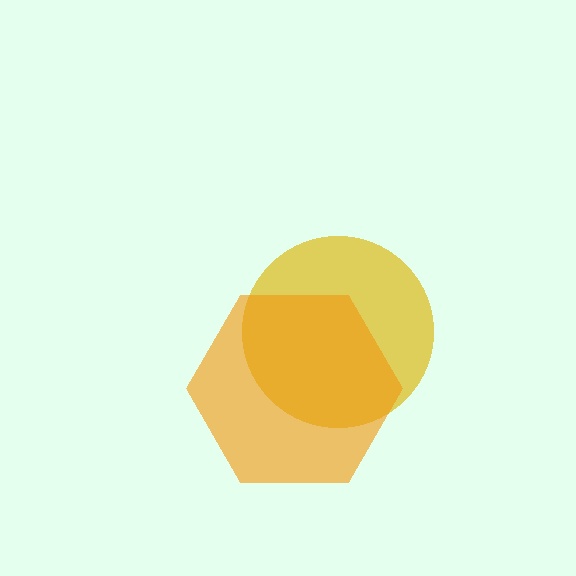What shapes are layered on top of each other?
The layered shapes are: a yellow circle, an orange hexagon.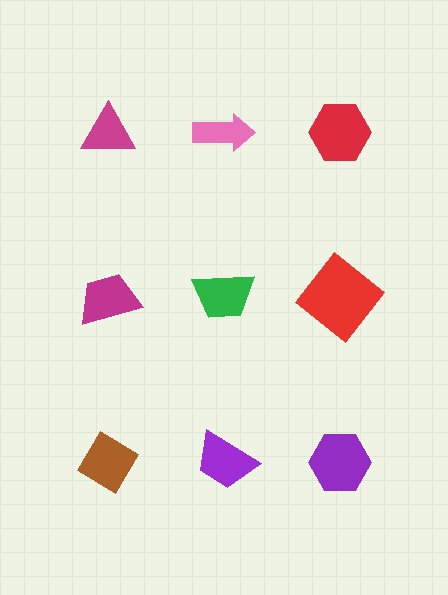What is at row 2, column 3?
A red diamond.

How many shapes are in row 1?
3 shapes.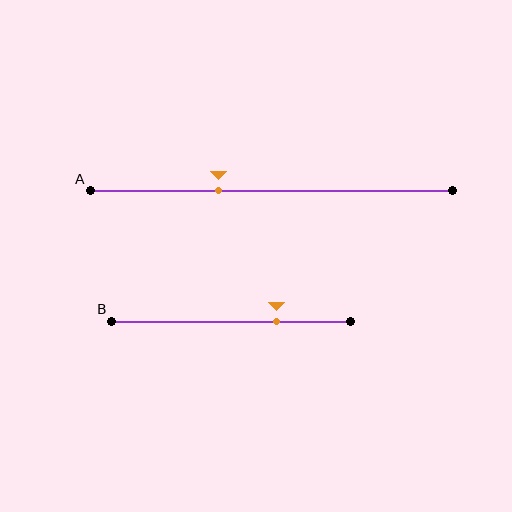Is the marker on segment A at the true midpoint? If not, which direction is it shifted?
No, the marker on segment A is shifted to the left by about 14% of the segment length.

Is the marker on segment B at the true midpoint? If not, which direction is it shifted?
No, the marker on segment B is shifted to the right by about 19% of the segment length.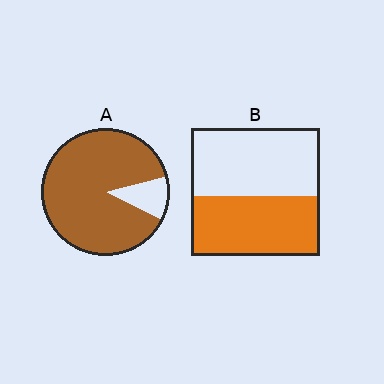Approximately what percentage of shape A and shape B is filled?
A is approximately 90% and B is approximately 45%.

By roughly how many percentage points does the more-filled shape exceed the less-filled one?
By roughly 40 percentage points (A over B).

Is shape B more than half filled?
Roughly half.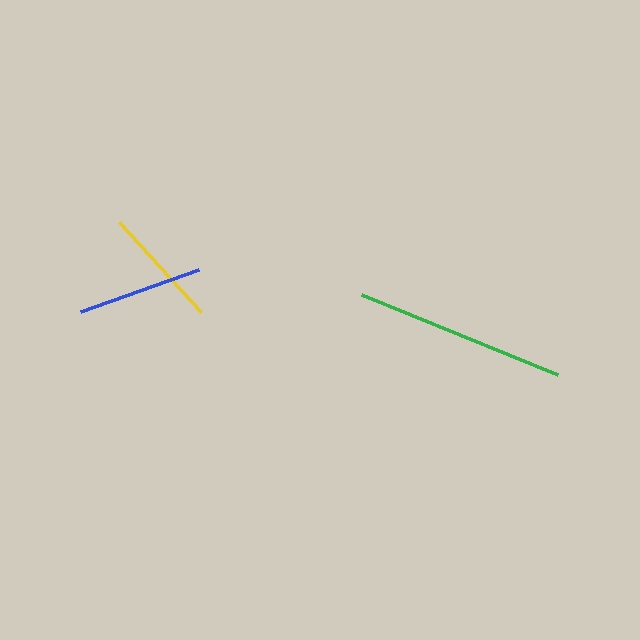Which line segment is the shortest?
The yellow line is the shortest at approximately 121 pixels.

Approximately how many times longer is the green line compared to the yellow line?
The green line is approximately 1.8 times the length of the yellow line.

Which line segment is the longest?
The green line is the longest at approximately 212 pixels.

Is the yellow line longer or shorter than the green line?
The green line is longer than the yellow line.